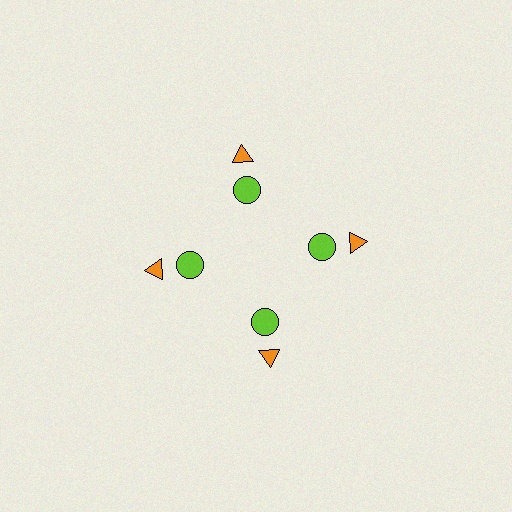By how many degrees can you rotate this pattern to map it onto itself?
The pattern maps onto itself every 90 degrees of rotation.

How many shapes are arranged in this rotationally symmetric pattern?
There are 8 shapes, arranged in 4 groups of 2.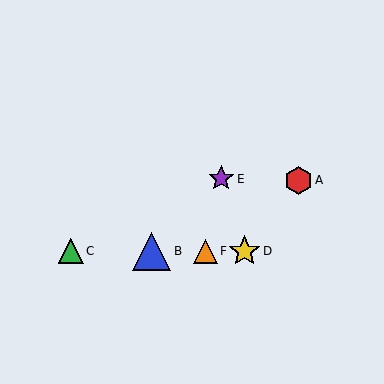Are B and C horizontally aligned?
Yes, both are at y≈251.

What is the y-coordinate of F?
Object F is at y≈251.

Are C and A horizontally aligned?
No, C is at y≈251 and A is at y≈180.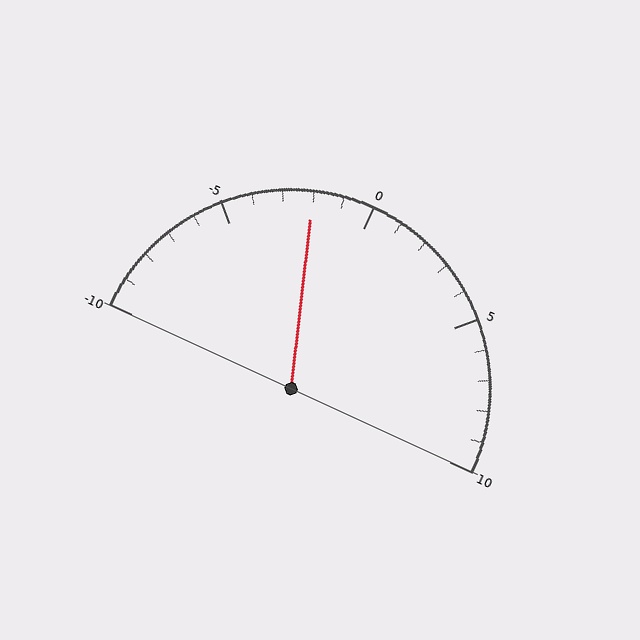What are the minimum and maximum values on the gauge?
The gauge ranges from -10 to 10.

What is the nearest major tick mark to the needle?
The nearest major tick mark is 0.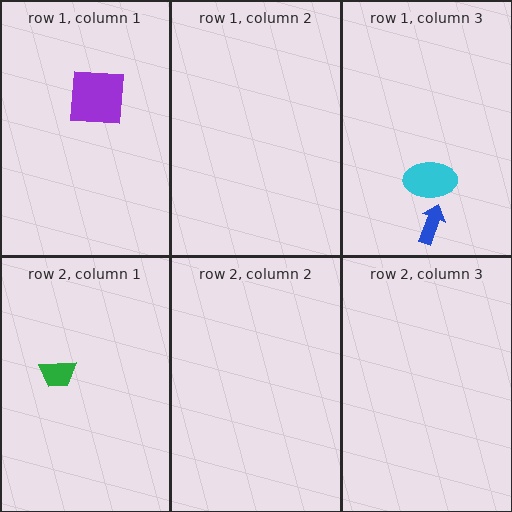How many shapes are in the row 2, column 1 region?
1.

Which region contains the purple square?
The row 1, column 1 region.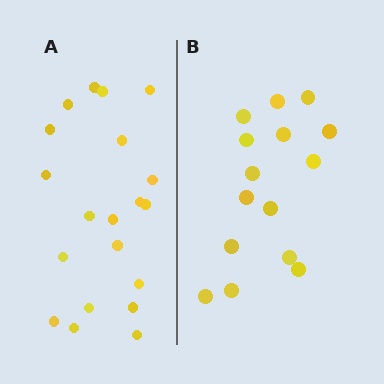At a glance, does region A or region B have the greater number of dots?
Region A (the left region) has more dots.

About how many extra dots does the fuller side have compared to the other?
Region A has about 5 more dots than region B.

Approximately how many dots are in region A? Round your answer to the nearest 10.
About 20 dots.